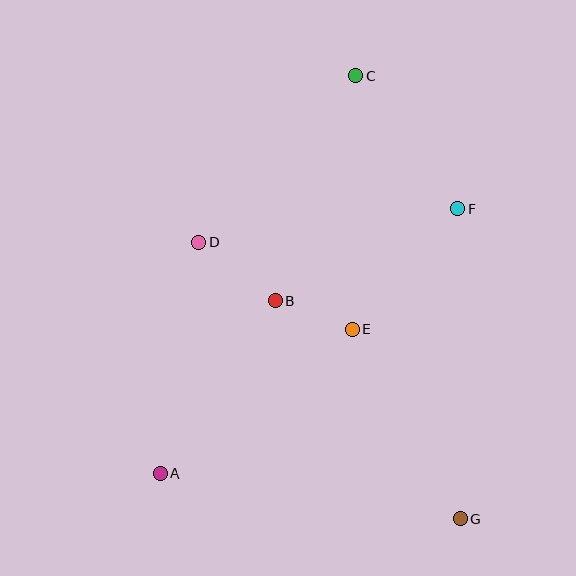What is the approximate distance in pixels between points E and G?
The distance between E and G is approximately 218 pixels.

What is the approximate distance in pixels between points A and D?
The distance between A and D is approximately 235 pixels.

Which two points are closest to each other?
Points B and E are closest to each other.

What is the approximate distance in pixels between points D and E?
The distance between D and E is approximately 176 pixels.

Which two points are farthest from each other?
Points C and G are farthest from each other.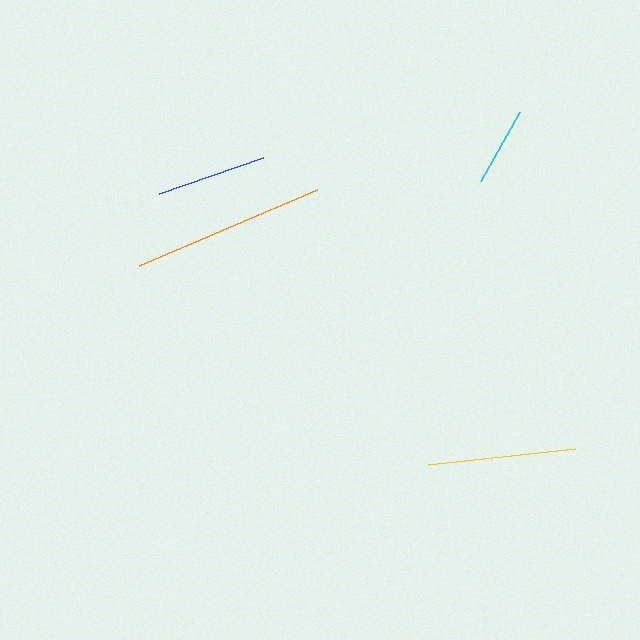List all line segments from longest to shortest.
From longest to shortest: orange, yellow, blue, cyan.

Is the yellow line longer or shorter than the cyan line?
The yellow line is longer than the cyan line.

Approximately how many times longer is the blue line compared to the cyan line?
The blue line is approximately 1.4 times the length of the cyan line.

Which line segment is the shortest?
The cyan line is the shortest at approximately 80 pixels.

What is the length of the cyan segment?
The cyan segment is approximately 80 pixels long.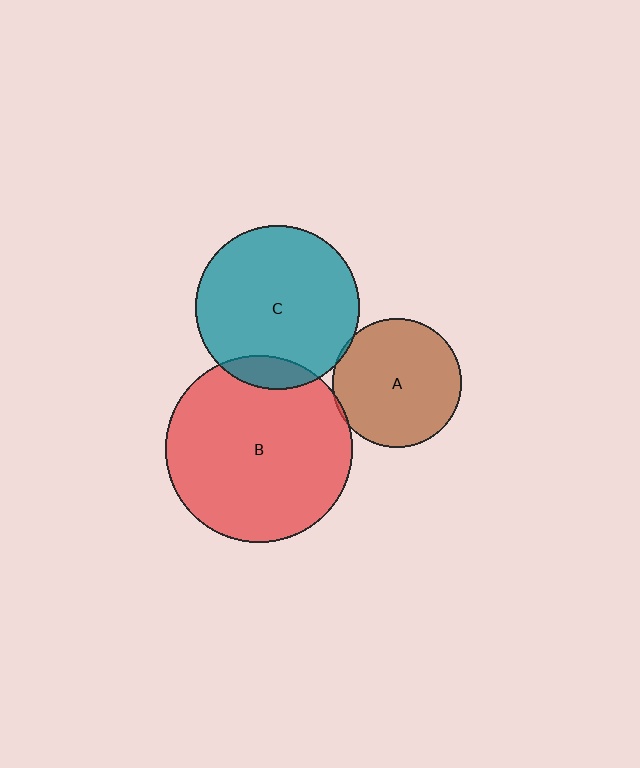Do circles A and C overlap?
Yes.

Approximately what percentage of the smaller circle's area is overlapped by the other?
Approximately 5%.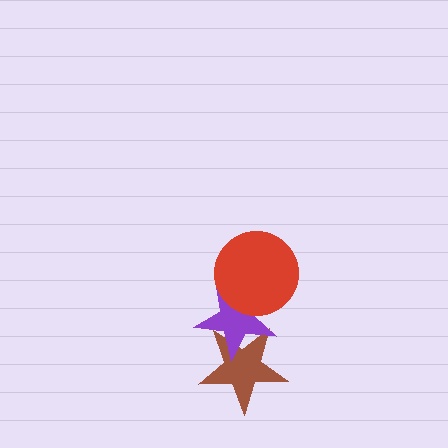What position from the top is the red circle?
The red circle is 1st from the top.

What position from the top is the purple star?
The purple star is 2nd from the top.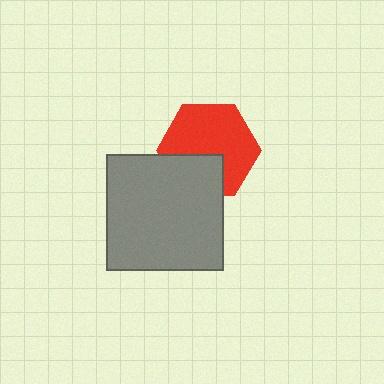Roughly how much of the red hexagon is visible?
Most of it is visible (roughly 69%).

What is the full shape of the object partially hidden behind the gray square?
The partially hidden object is a red hexagon.